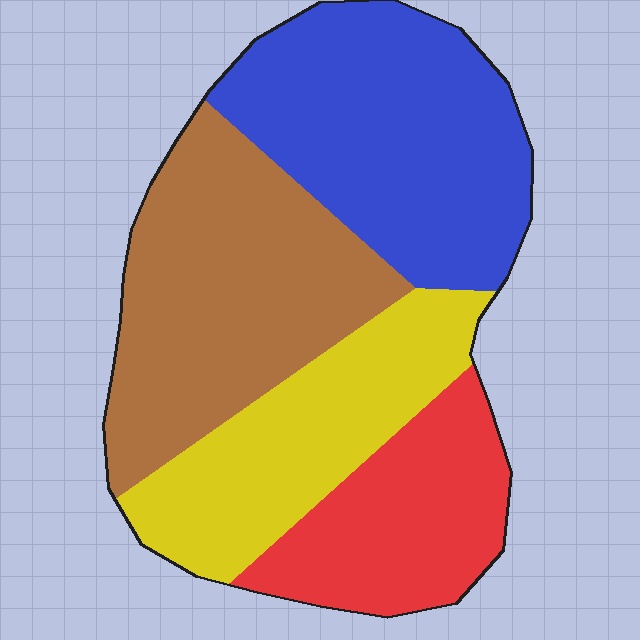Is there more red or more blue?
Blue.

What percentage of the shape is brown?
Brown covers 30% of the shape.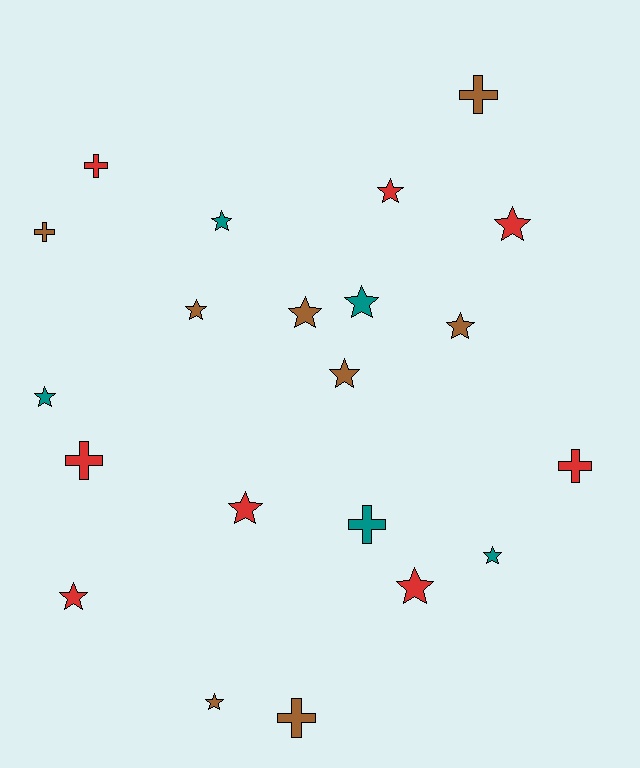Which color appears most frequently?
Red, with 8 objects.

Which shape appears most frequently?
Star, with 14 objects.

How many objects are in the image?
There are 21 objects.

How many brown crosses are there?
There are 3 brown crosses.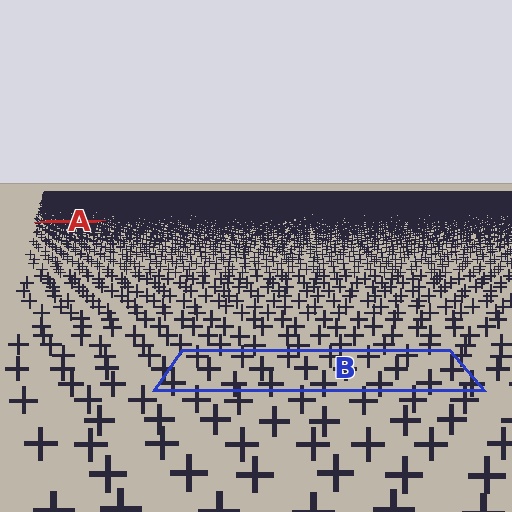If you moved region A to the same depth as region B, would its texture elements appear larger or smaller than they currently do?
They would appear larger. At a closer depth, the same texture elements are projected at a bigger on-screen size.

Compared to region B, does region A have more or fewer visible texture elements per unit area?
Region A has more texture elements per unit area — they are packed more densely because it is farther away.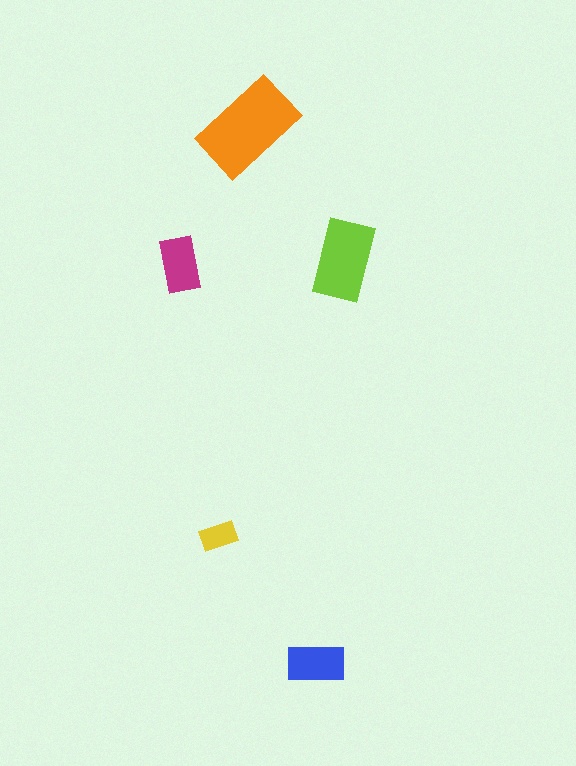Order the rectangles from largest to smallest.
the orange one, the lime one, the blue one, the magenta one, the yellow one.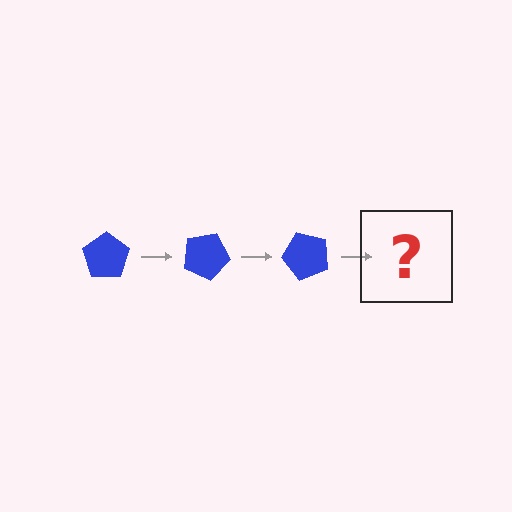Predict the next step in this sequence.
The next step is a blue pentagon rotated 75 degrees.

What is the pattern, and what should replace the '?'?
The pattern is that the pentagon rotates 25 degrees each step. The '?' should be a blue pentagon rotated 75 degrees.